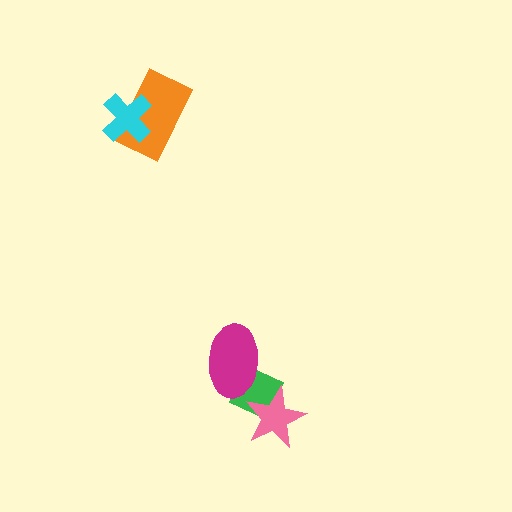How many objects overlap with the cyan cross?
1 object overlaps with the cyan cross.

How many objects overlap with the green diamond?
2 objects overlap with the green diamond.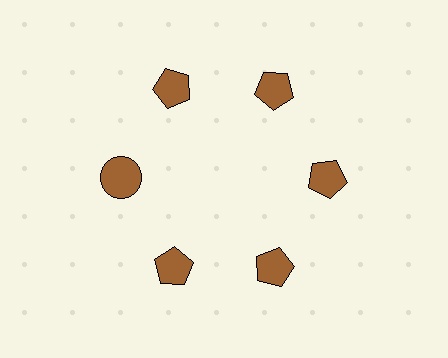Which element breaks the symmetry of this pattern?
The brown circle at roughly the 9 o'clock position breaks the symmetry. All other shapes are brown pentagons.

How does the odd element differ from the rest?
It has a different shape: circle instead of pentagon.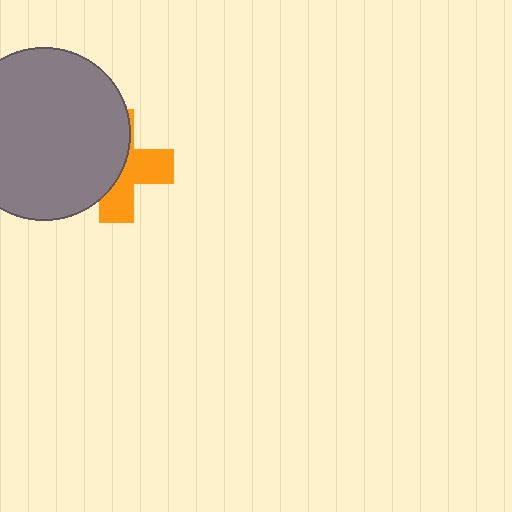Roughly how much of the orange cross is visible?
About half of it is visible (roughly 46%).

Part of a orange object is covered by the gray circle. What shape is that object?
It is a cross.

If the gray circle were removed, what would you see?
You would see the complete orange cross.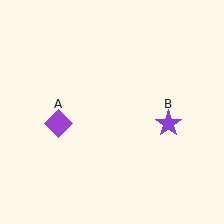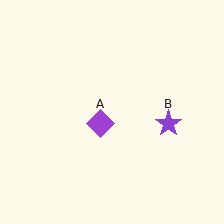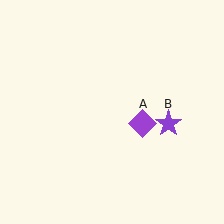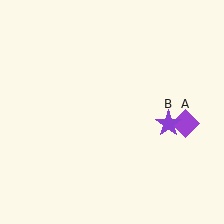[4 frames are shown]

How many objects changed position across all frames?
1 object changed position: purple diamond (object A).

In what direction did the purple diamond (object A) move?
The purple diamond (object A) moved right.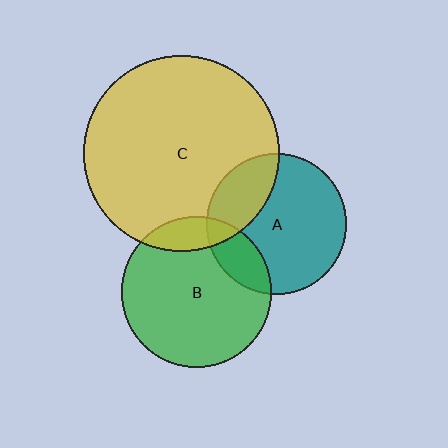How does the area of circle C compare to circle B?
Approximately 1.7 times.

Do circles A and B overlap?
Yes.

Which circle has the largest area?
Circle C (yellow).